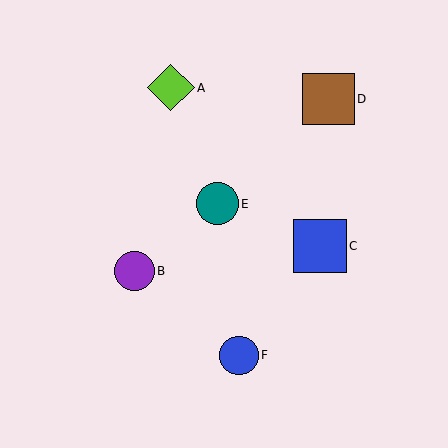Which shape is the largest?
The blue square (labeled C) is the largest.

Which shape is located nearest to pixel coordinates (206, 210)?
The teal circle (labeled E) at (217, 204) is nearest to that location.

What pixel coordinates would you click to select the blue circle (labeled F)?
Click at (239, 355) to select the blue circle F.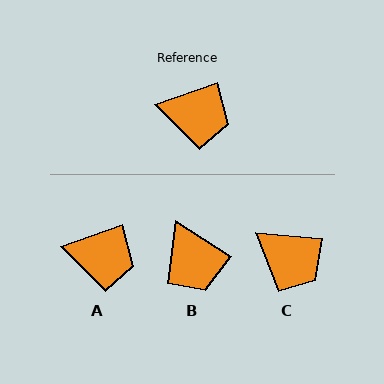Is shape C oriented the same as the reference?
No, it is off by about 24 degrees.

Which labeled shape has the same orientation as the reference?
A.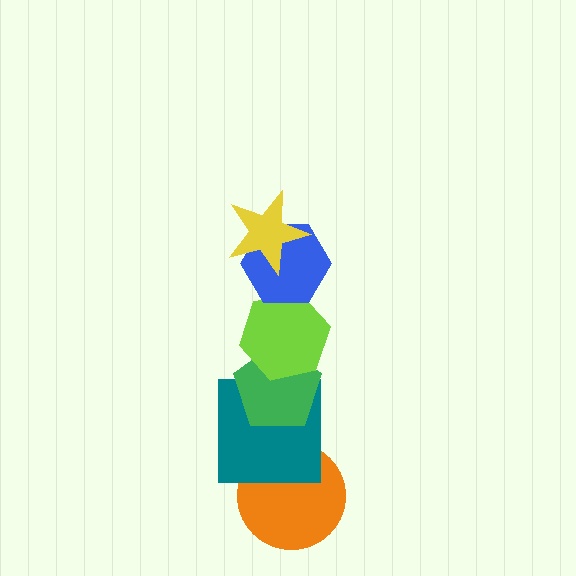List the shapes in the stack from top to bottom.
From top to bottom: the yellow star, the blue hexagon, the lime hexagon, the green pentagon, the teal square, the orange circle.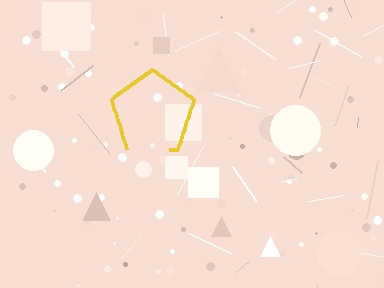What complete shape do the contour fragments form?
The contour fragments form a pentagon.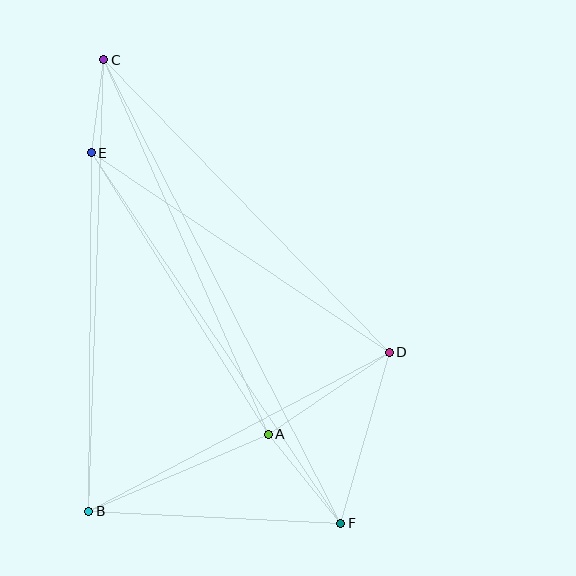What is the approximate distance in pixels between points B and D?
The distance between B and D is approximately 340 pixels.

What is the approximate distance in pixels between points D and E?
The distance between D and E is approximately 358 pixels.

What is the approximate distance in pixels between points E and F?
The distance between E and F is approximately 446 pixels.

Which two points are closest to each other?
Points C and E are closest to each other.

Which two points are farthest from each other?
Points C and F are farthest from each other.